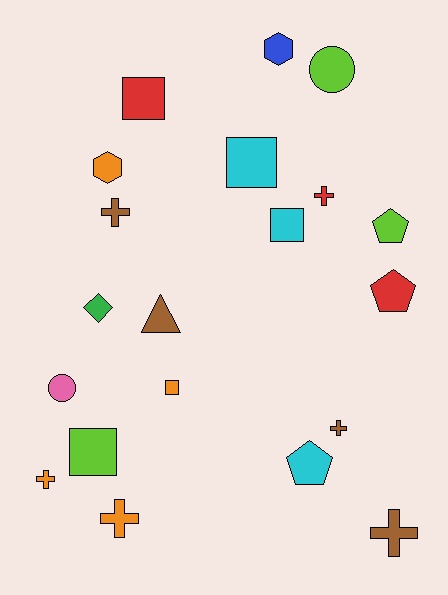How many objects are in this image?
There are 20 objects.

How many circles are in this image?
There are 2 circles.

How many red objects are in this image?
There are 3 red objects.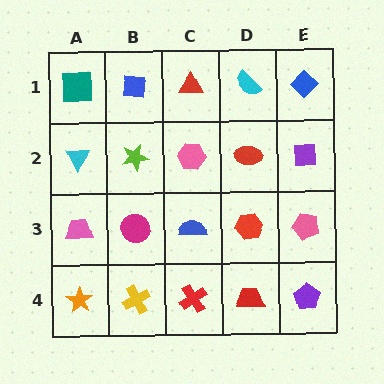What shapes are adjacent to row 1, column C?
A pink hexagon (row 2, column C), a blue square (row 1, column B), a cyan semicircle (row 1, column D).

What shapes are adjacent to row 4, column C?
A blue semicircle (row 3, column C), a yellow cross (row 4, column B), a red trapezoid (row 4, column D).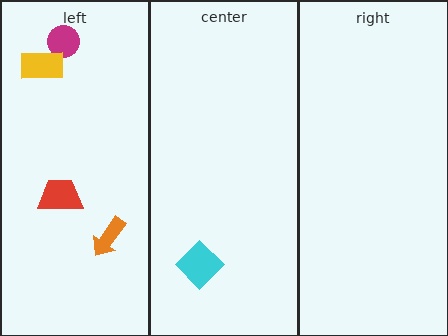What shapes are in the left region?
The orange arrow, the red trapezoid, the magenta circle, the yellow rectangle.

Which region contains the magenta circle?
The left region.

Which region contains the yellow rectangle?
The left region.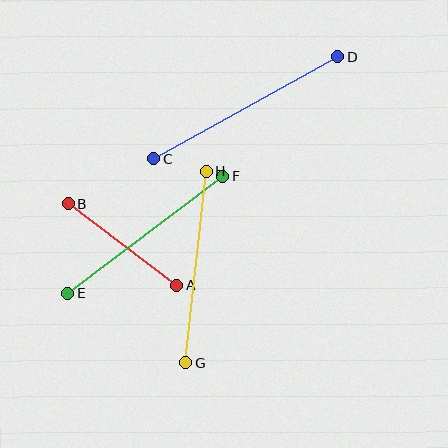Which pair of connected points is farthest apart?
Points C and D are farthest apart.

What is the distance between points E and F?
The distance is approximately 194 pixels.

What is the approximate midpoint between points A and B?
The midpoint is at approximately (122, 245) pixels.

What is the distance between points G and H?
The distance is approximately 192 pixels.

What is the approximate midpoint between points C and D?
The midpoint is at approximately (245, 108) pixels.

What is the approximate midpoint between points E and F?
The midpoint is at approximately (145, 235) pixels.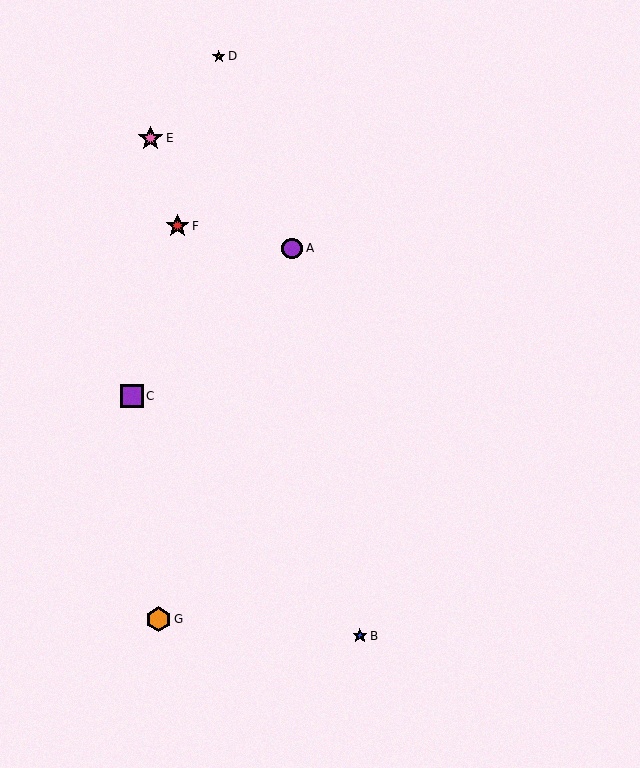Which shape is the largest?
The orange hexagon (labeled G) is the largest.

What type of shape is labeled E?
Shape E is a pink star.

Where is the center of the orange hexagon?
The center of the orange hexagon is at (159, 619).